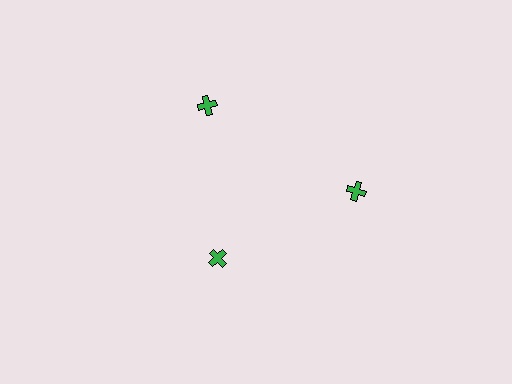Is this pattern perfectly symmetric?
No. The 3 green crosses are arranged in a ring, but one element near the 7 o'clock position is pulled inward toward the center, breaking the 3-fold rotational symmetry.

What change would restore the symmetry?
The symmetry would be restored by moving it outward, back onto the ring so that all 3 crosses sit at equal angles and equal distance from the center.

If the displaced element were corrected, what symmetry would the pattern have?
It would have 3-fold rotational symmetry — the pattern would map onto itself every 120 degrees.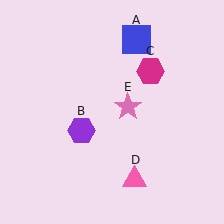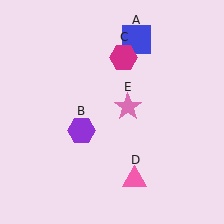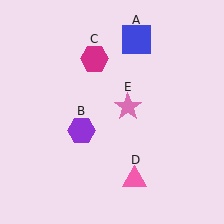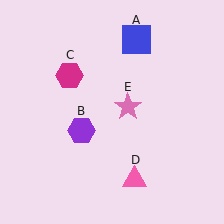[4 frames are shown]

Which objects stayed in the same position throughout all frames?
Blue square (object A) and purple hexagon (object B) and pink triangle (object D) and pink star (object E) remained stationary.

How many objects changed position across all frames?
1 object changed position: magenta hexagon (object C).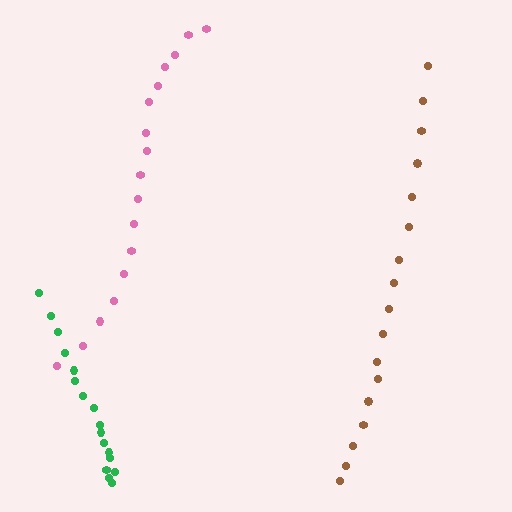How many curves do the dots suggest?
There are 3 distinct paths.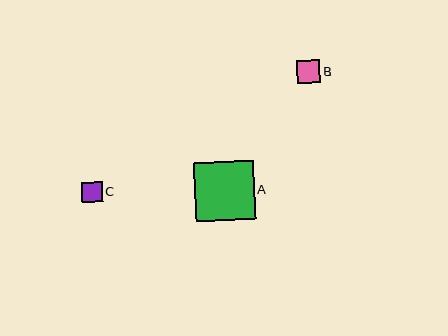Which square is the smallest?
Square C is the smallest with a size of approximately 21 pixels.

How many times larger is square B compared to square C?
Square B is approximately 1.1 times the size of square C.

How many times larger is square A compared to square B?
Square A is approximately 2.6 times the size of square B.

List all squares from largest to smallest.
From largest to smallest: A, B, C.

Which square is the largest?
Square A is the largest with a size of approximately 60 pixels.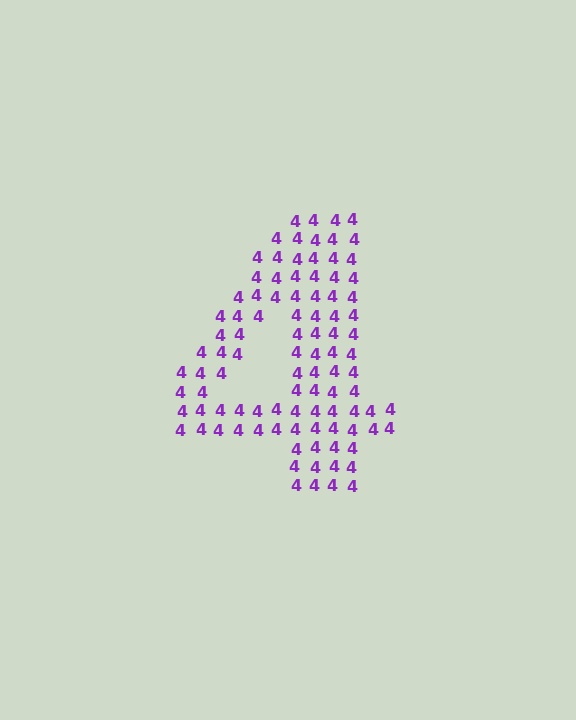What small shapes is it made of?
It is made of small digit 4's.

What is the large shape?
The large shape is the digit 4.